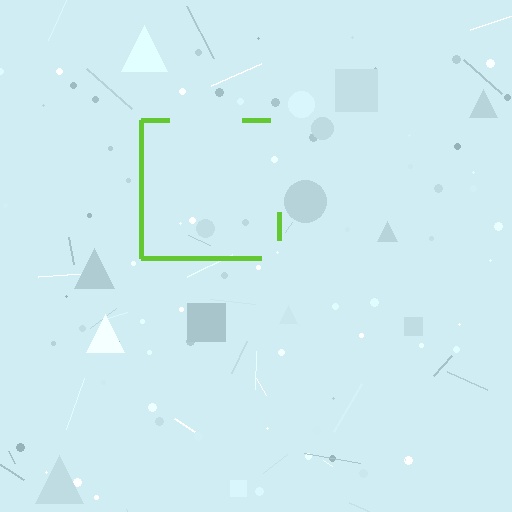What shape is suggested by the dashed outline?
The dashed outline suggests a square.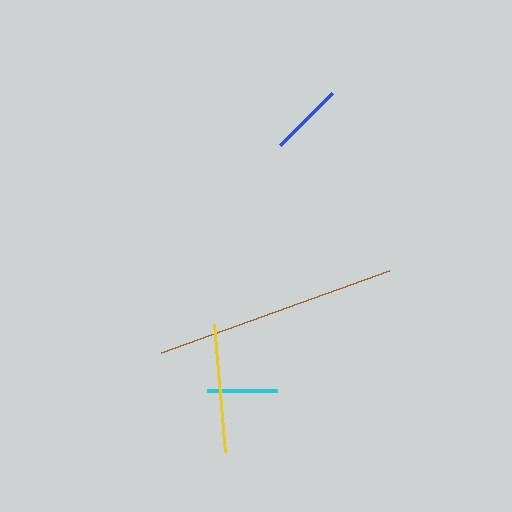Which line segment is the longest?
The brown line is the longest at approximately 243 pixels.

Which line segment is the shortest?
The cyan line is the shortest at approximately 70 pixels.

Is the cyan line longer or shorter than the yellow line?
The yellow line is longer than the cyan line.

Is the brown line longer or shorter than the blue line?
The brown line is longer than the blue line.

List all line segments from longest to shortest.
From longest to shortest: brown, yellow, blue, cyan.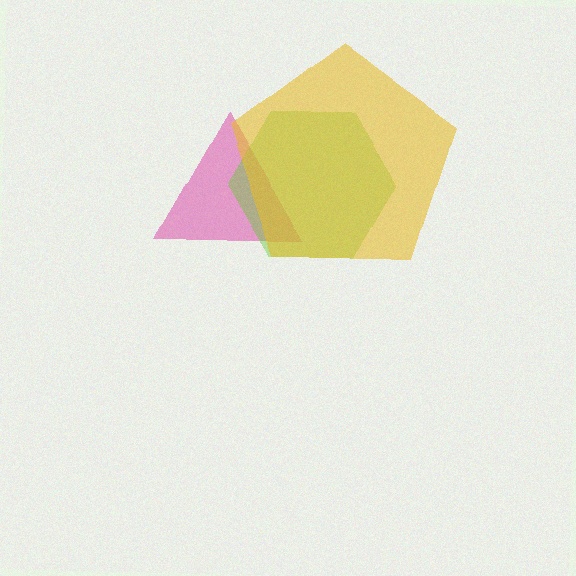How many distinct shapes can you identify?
There are 3 distinct shapes: a pink triangle, a lime hexagon, a yellow pentagon.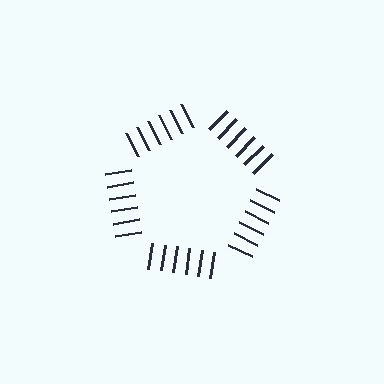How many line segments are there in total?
30 — 6 along each of the 5 edges.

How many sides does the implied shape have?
5 sides — the line-ends trace a pentagon.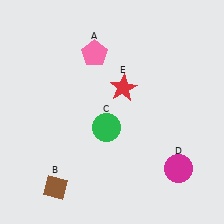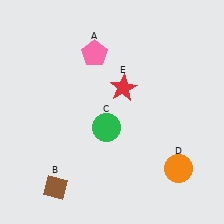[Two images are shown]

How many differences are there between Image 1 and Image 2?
There is 1 difference between the two images.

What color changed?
The circle (D) changed from magenta in Image 1 to orange in Image 2.